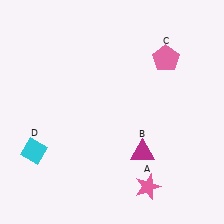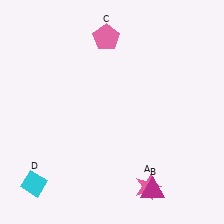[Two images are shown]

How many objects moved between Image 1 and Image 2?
3 objects moved between the two images.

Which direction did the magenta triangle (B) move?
The magenta triangle (B) moved down.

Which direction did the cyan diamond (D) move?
The cyan diamond (D) moved down.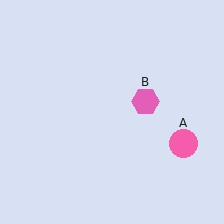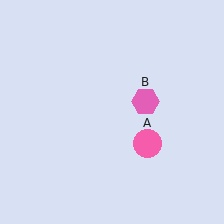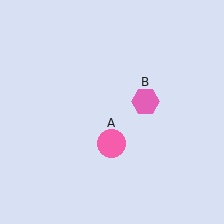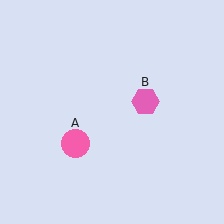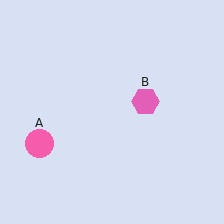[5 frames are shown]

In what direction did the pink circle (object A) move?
The pink circle (object A) moved left.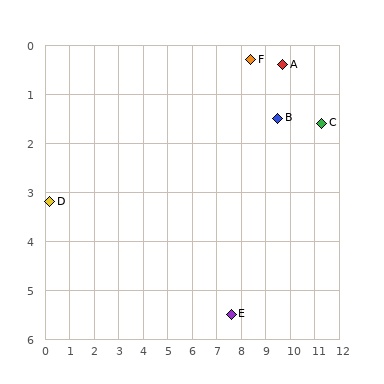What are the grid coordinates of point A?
Point A is at approximately (9.7, 0.4).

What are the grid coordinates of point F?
Point F is at approximately (8.4, 0.3).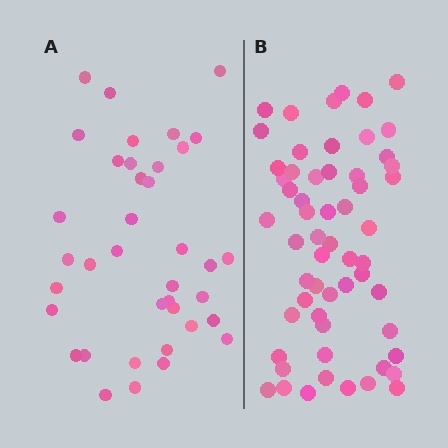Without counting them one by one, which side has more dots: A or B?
Region B (the right region) has more dots.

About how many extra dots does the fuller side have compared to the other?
Region B has approximately 20 more dots than region A.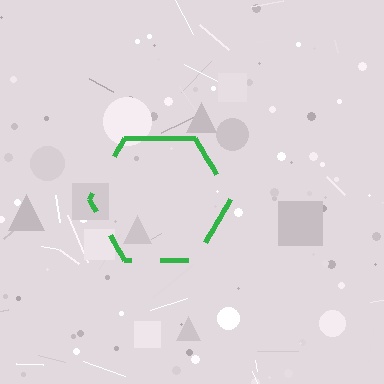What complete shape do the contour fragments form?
The contour fragments form a hexagon.